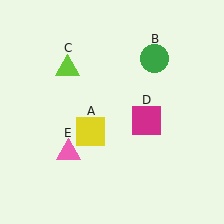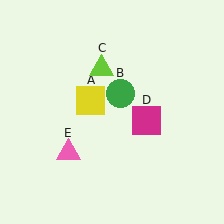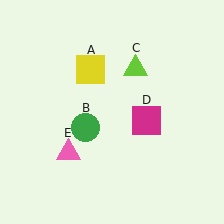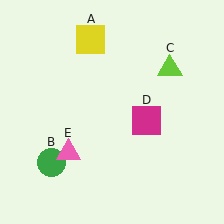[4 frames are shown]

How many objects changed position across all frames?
3 objects changed position: yellow square (object A), green circle (object B), lime triangle (object C).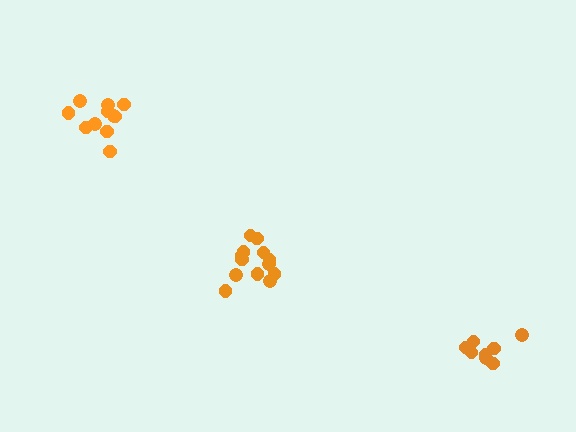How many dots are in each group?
Group 1: 13 dots, Group 2: 12 dots, Group 3: 8 dots (33 total).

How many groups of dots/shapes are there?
There are 3 groups.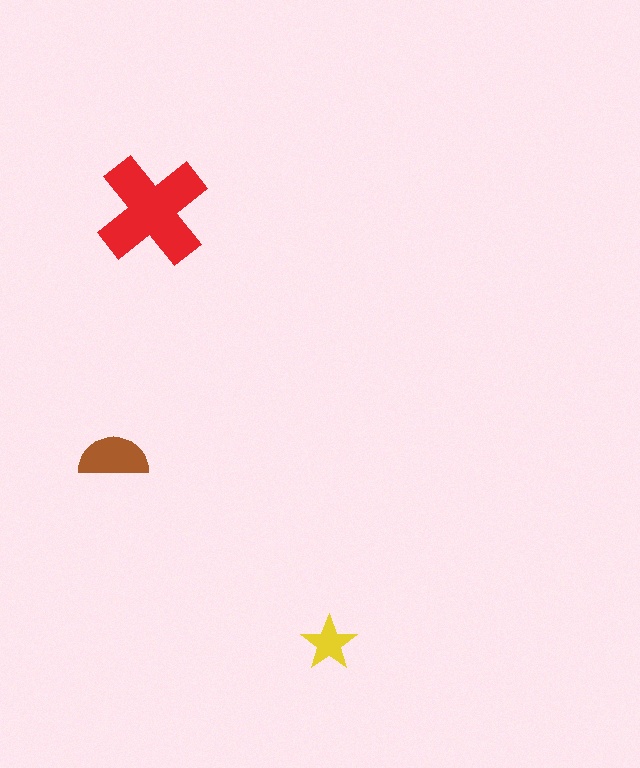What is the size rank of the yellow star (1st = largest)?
3rd.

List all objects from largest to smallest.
The red cross, the brown semicircle, the yellow star.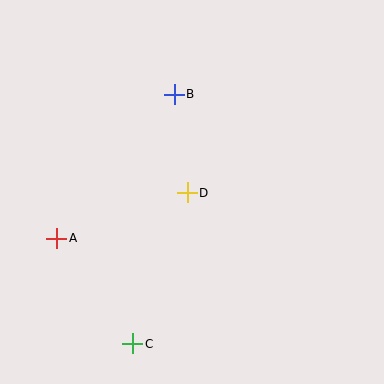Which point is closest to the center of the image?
Point D at (187, 193) is closest to the center.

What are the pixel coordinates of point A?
Point A is at (57, 238).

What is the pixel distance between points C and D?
The distance between C and D is 161 pixels.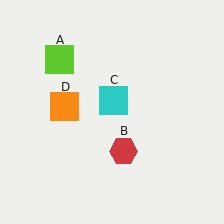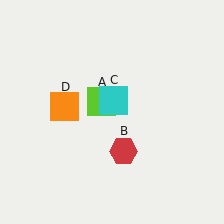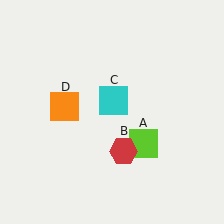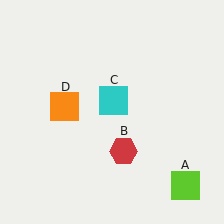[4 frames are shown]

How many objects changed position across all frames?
1 object changed position: lime square (object A).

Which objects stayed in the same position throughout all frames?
Red hexagon (object B) and cyan square (object C) and orange square (object D) remained stationary.